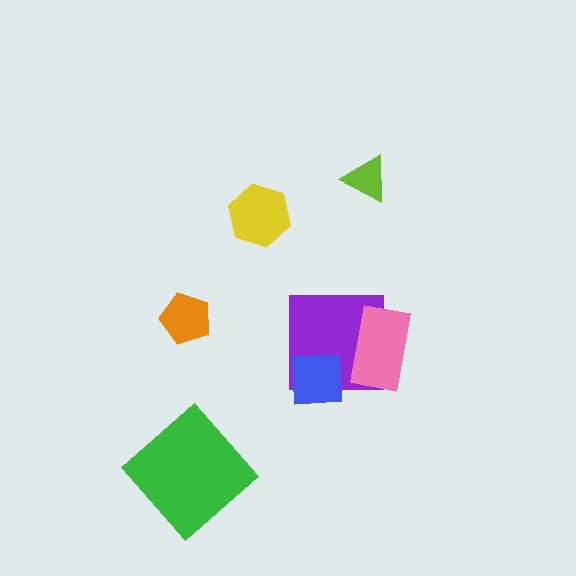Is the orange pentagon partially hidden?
No, no other shape covers it.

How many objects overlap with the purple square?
2 objects overlap with the purple square.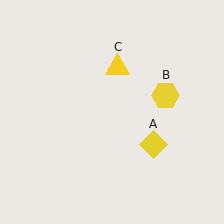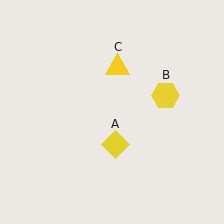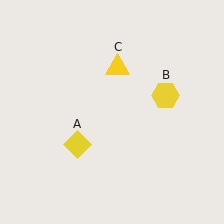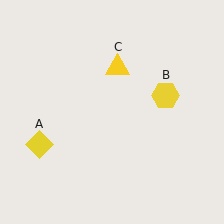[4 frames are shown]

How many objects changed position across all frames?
1 object changed position: yellow diamond (object A).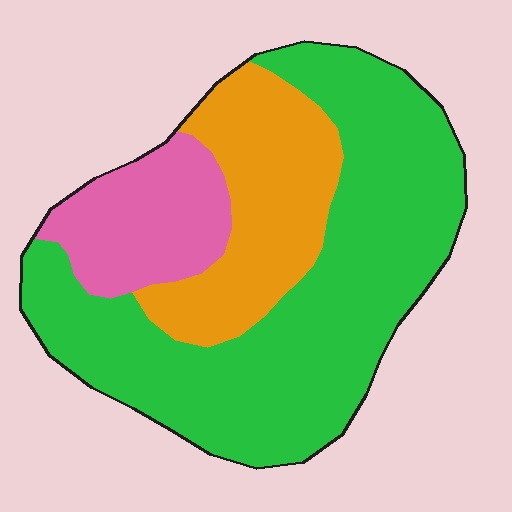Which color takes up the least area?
Pink, at roughly 15%.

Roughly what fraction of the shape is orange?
Orange takes up less than a quarter of the shape.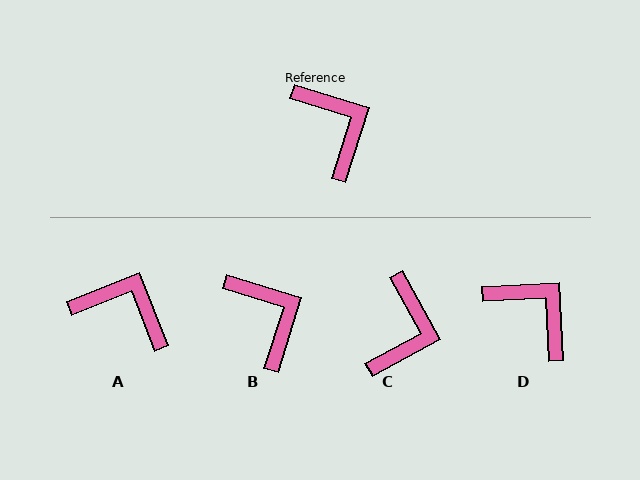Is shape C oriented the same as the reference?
No, it is off by about 44 degrees.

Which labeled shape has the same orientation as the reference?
B.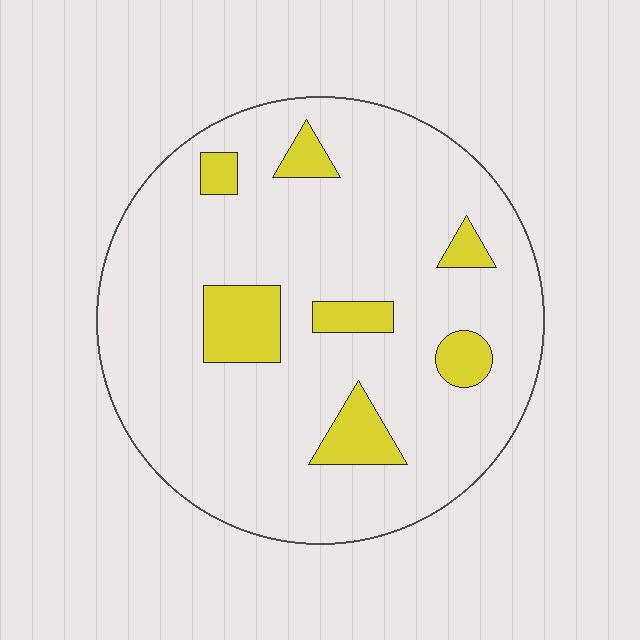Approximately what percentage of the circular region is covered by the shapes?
Approximately 15%.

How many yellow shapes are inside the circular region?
7.